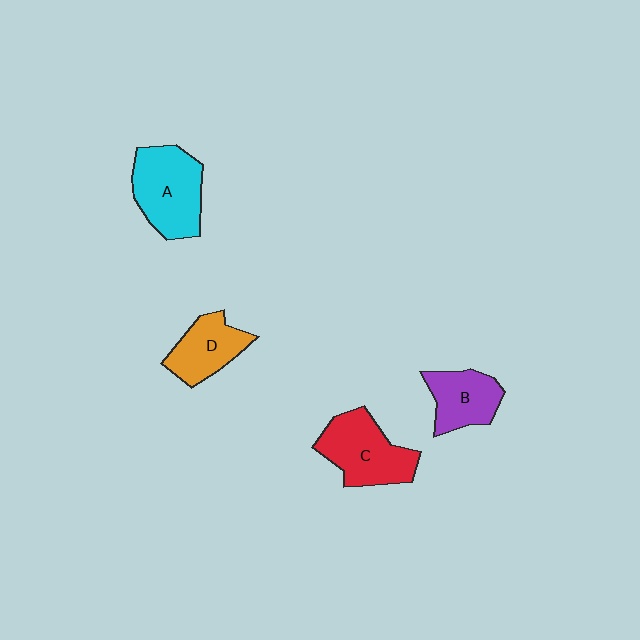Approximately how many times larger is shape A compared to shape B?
Approximately 1.5 times.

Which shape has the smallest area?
Shape B (purple).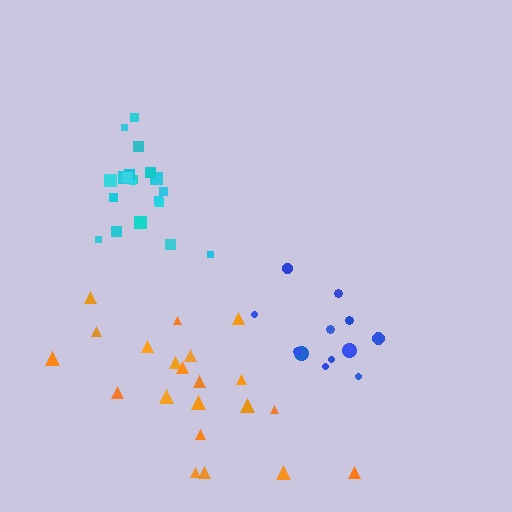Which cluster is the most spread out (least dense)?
Orange.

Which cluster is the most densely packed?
Cyan.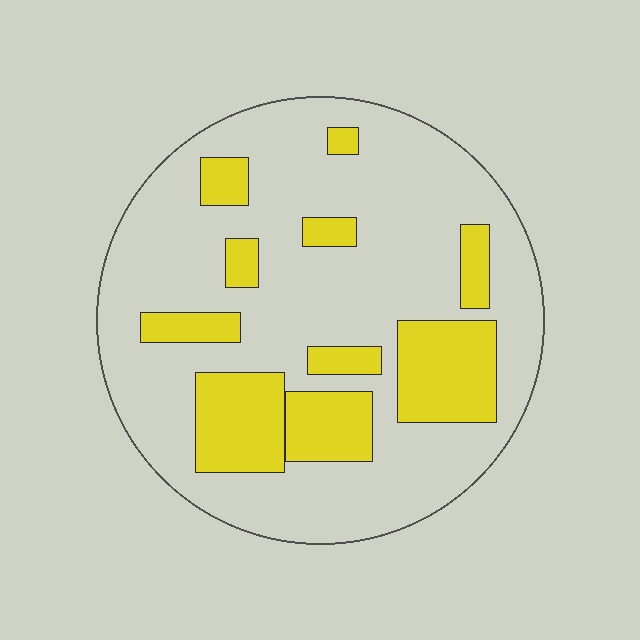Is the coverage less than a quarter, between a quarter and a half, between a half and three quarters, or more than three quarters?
Between a quarter and a half.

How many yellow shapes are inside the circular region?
10.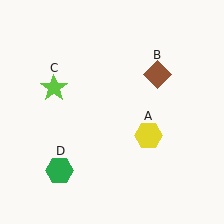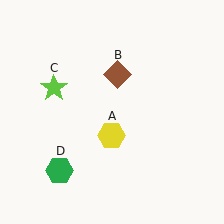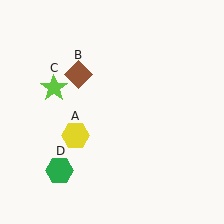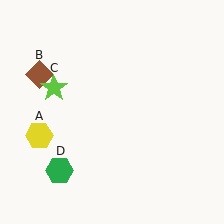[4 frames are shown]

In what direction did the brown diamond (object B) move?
The brown diamond (object B) moved left.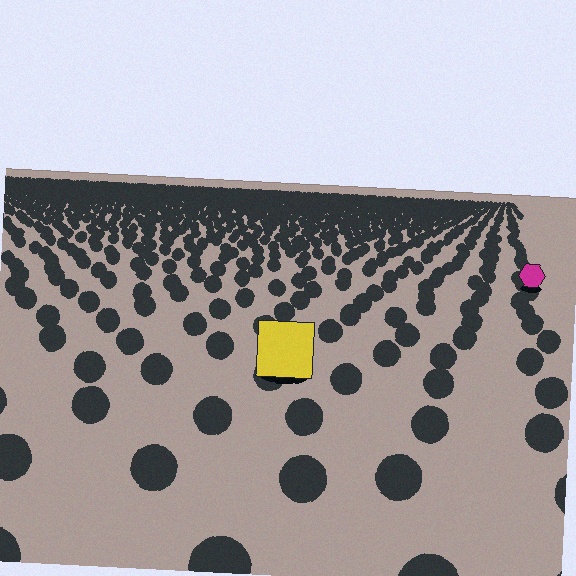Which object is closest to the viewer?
The yellow square is closest. The texture marks near it are larger and more spread out.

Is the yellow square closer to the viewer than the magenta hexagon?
Yes. The yellow square is closer — you can tell from the texture gradient: the ground texture is coarser near it.